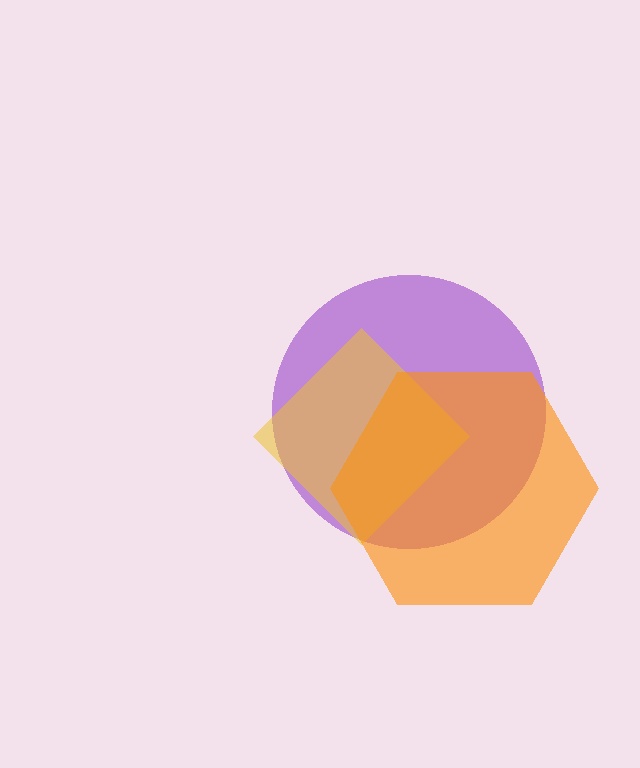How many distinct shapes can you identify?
There are 3 distinct shapes: a purple circle, a yellow diamond, an orange hexagon.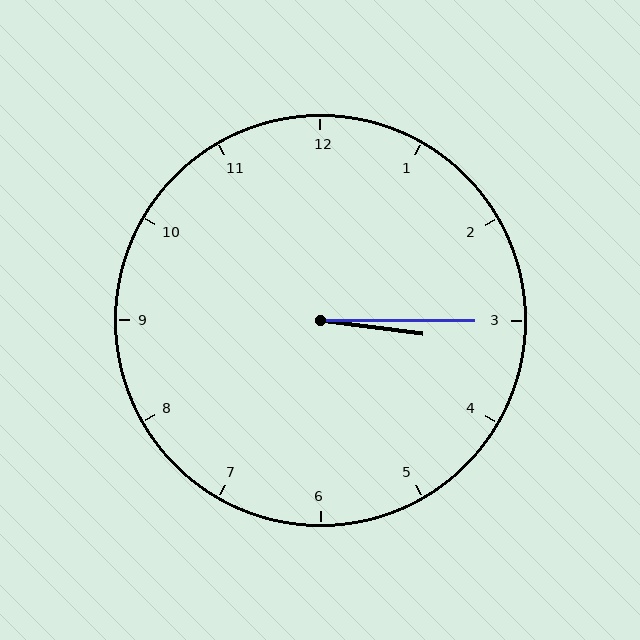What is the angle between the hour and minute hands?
Approximately 8 degrees.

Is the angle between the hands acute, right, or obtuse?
It is acute.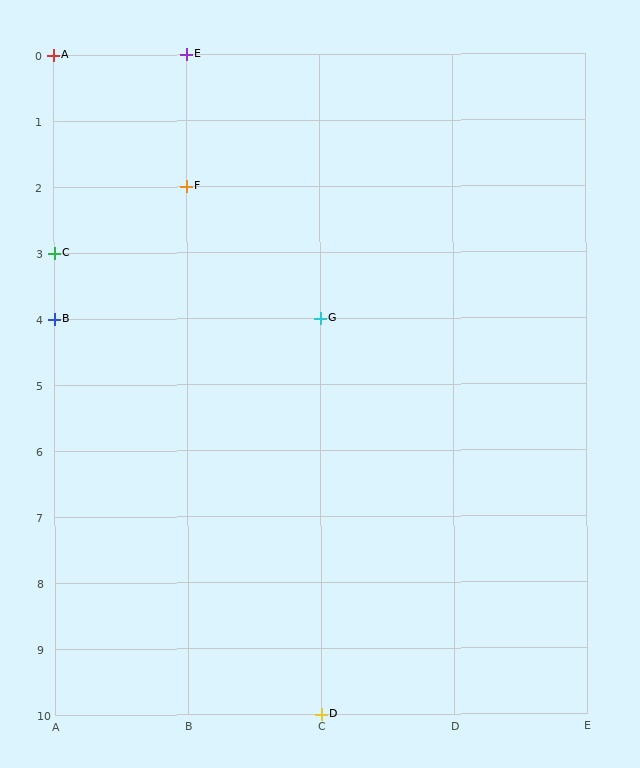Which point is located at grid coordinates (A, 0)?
Point A is at (A, 0).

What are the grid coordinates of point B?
Point B is at grid coordinates (A, 4).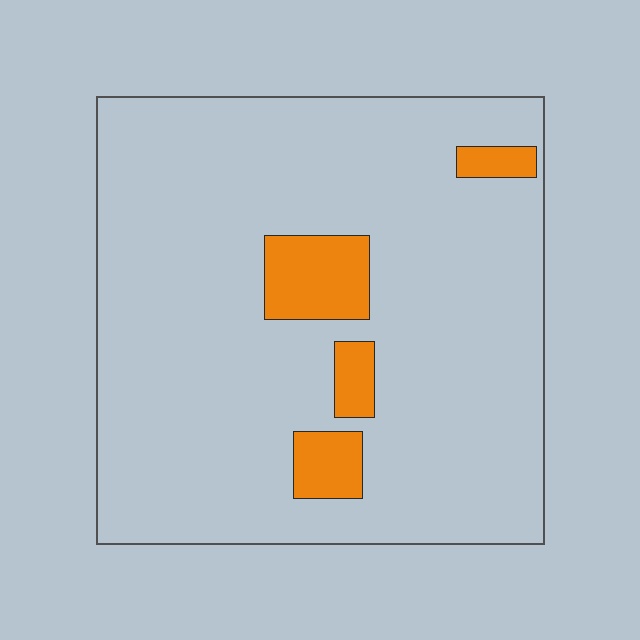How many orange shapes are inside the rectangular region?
4.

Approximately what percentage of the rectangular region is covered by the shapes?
Approximately 10%.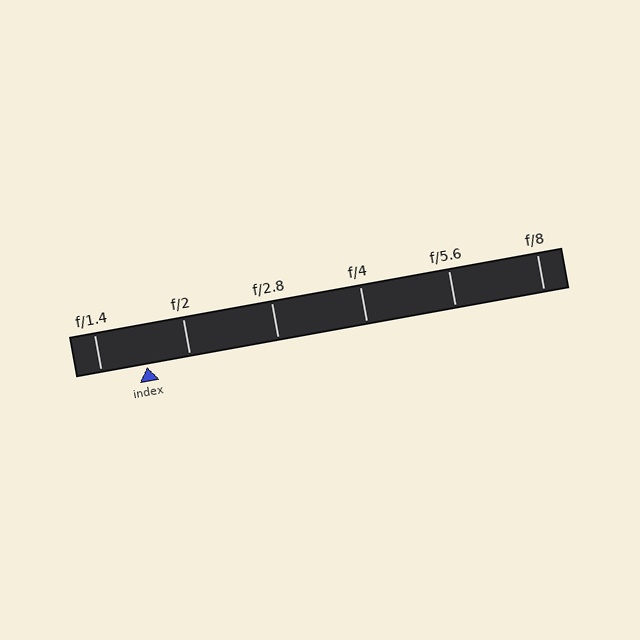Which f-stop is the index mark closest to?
The index mark is closest to f/2.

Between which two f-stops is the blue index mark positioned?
The index mark is between f/1.4 and f/2.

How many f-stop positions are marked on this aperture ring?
There are 6 f-stop positions marked.